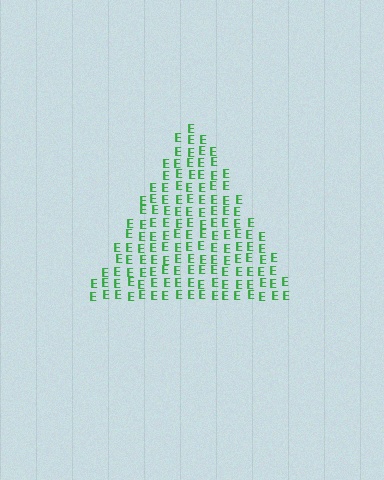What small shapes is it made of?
It is made of small letter E's.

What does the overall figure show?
The overall figure shows a triangle.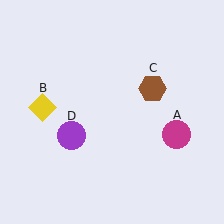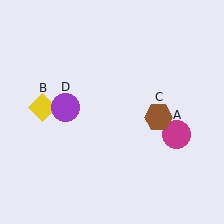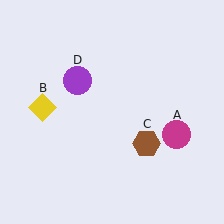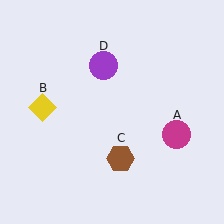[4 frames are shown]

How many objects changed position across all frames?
2 objects changed position: brown hexagon (object C), purple circle (object D).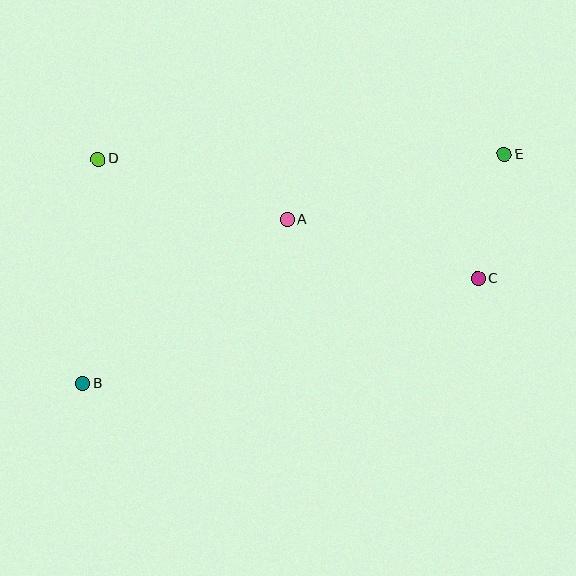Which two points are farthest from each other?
Points B and E are farthest from each other.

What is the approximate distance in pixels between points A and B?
The distance between A and B is approximately 262 pixels.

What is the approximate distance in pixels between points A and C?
The distance between A and C is approximately 200 pixels.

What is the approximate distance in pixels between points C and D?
The distance between C and D is approximately 398 pixels.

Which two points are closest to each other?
Points C and E are closest to each other.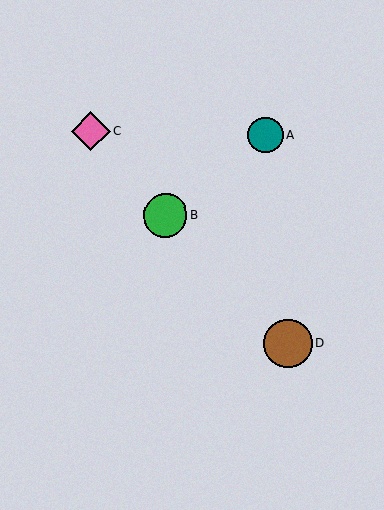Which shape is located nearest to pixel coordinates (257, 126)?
The teal circle (labeled A) at (266, 135) is nearest to that location.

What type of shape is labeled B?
Shape B is a green circle.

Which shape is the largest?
The brown circle (labeled D) is the largest.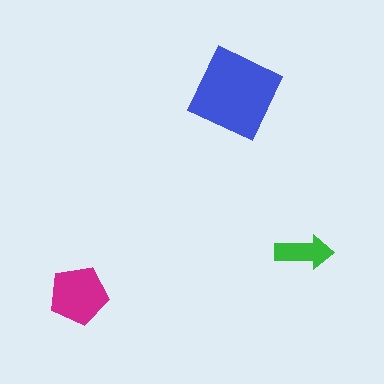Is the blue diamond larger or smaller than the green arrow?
Larger.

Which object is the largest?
The blue diamond.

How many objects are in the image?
There are 3 objects in the image.